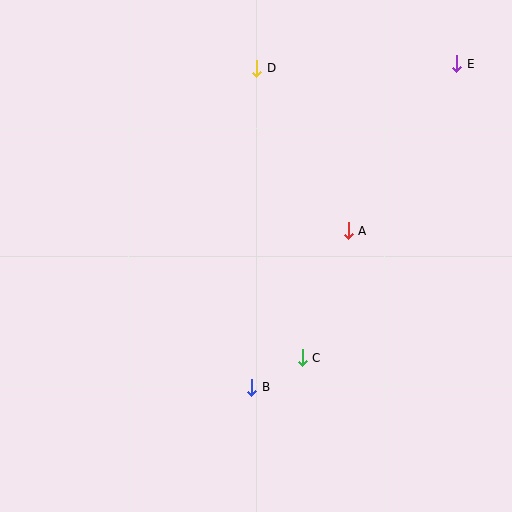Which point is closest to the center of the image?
Point A at (348, 231) is closest to the center.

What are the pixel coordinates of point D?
Point D is at (257, 68).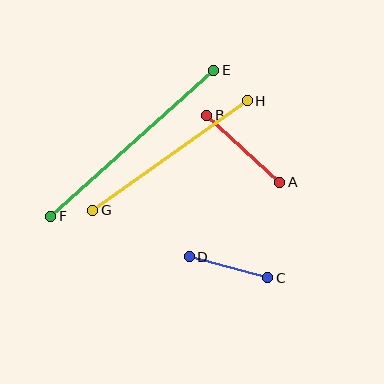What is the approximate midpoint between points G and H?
The midpoint is at approximately (170, 155) pixels.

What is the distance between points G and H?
The distance is approximately 189 pixels.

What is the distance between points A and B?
The distance is approximately 99 pixels.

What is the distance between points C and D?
The distance is approximately 81 pixels.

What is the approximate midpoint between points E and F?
The midpoint is at approximately (132, 143) pixels.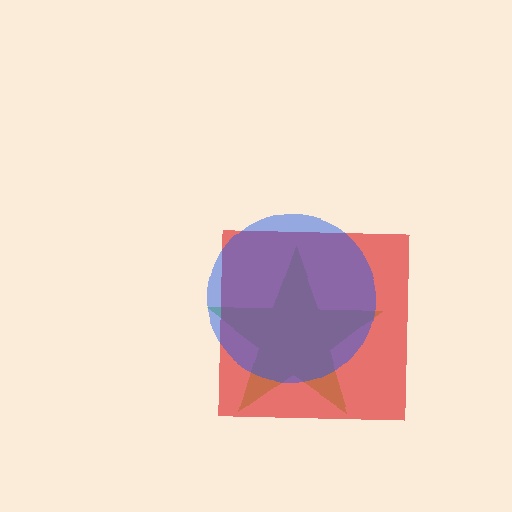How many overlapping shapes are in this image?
There are 3 overlapping shapes in the image.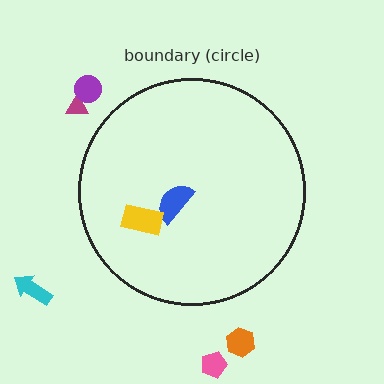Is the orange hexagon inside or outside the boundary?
Outside.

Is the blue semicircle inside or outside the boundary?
Inside.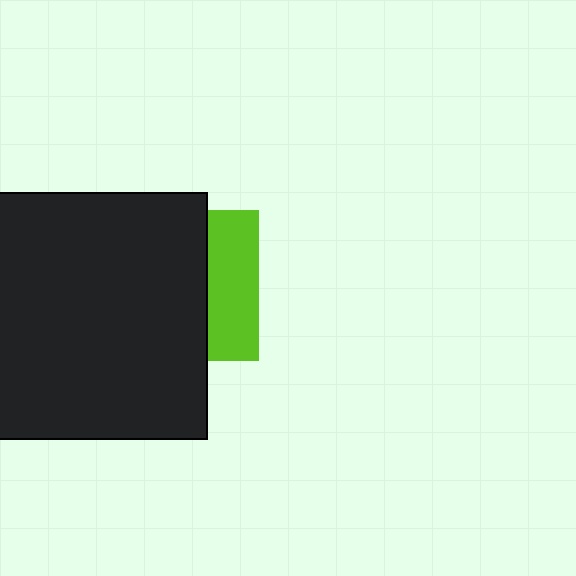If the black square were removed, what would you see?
You would see the complete lime square.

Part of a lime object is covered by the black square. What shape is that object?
It is a square.